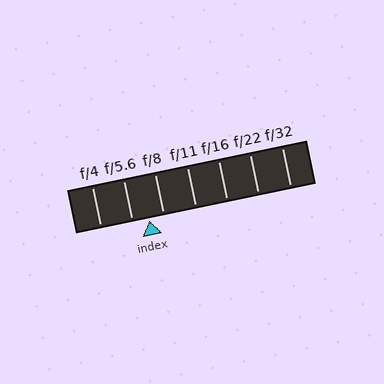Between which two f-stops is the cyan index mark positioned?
The index mark is between f/5.6 and f/8.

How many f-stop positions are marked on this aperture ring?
There are 7 f-stop positions marked.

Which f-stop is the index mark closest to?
The index mark is closest to f/8.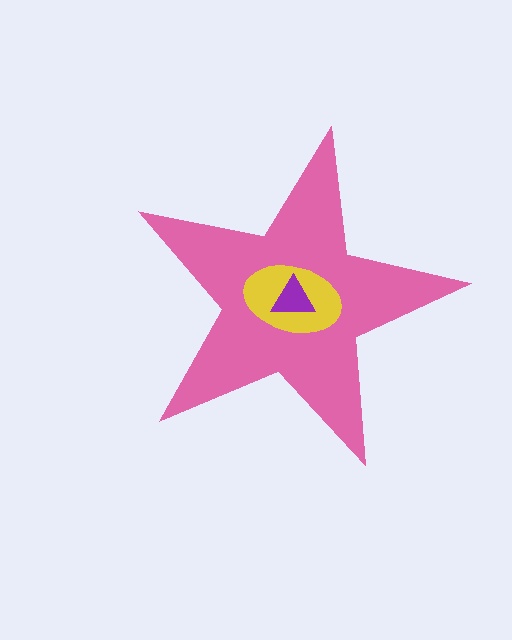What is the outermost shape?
The pink star.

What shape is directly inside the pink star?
The yellow ellipse.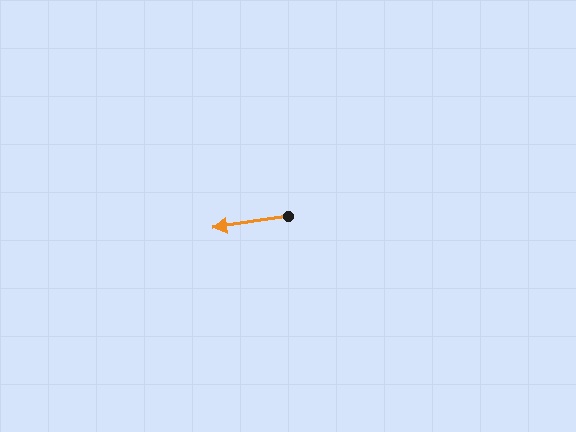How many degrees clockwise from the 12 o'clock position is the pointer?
Approximately 261 degrees.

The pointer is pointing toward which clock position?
Roughly 9 o'clock.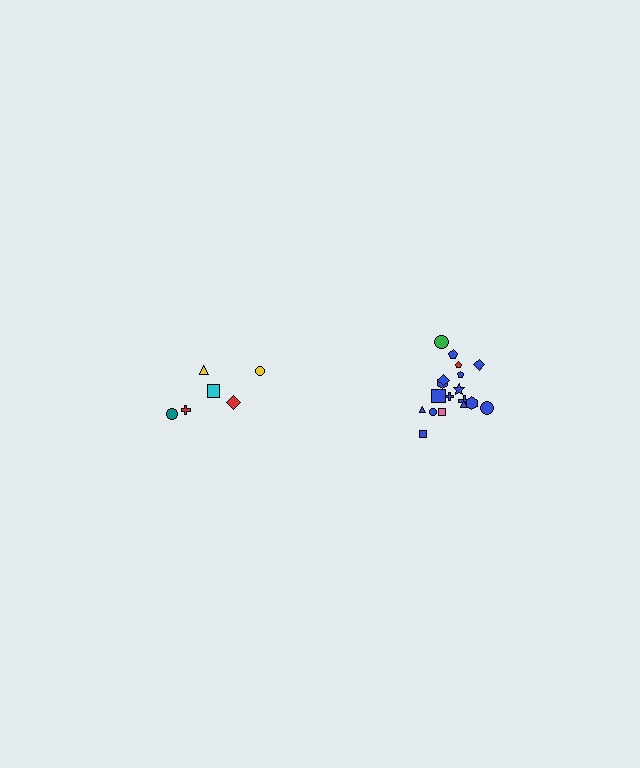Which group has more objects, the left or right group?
The right group.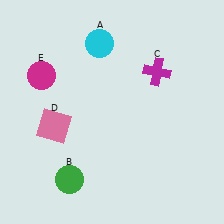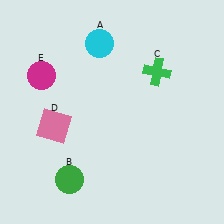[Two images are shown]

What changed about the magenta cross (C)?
In Image 1, C is magenta. In Image 2, it changed to green.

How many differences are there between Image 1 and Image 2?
There is 1 difference between the two images.